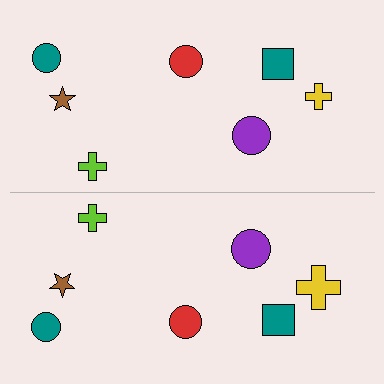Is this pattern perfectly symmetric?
No, the pattern is not perfectly symmetric. The yellow cross on the bottom side has a different size than its mirror counterpart.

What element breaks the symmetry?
The yellow cross on the bottom side has a different size than its mirror counterpart.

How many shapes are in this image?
There are 14 shapes in this image.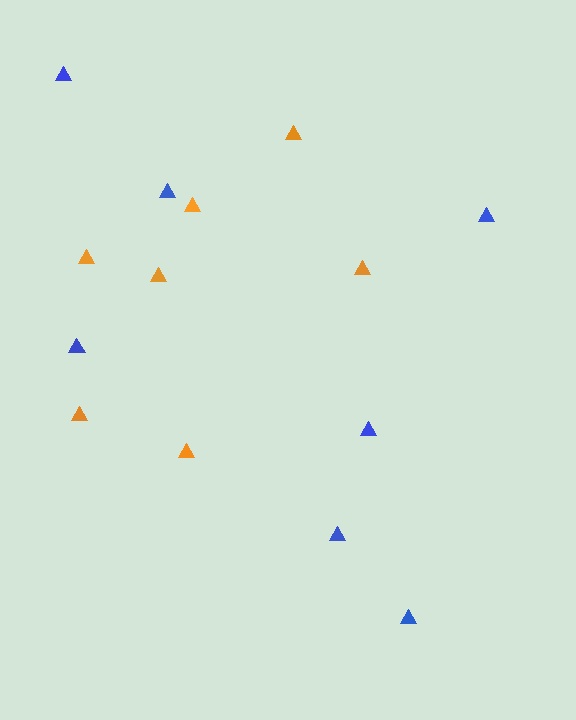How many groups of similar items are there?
There are 2 groups: one group of blue triangles (7) and one group of orange triangles (7).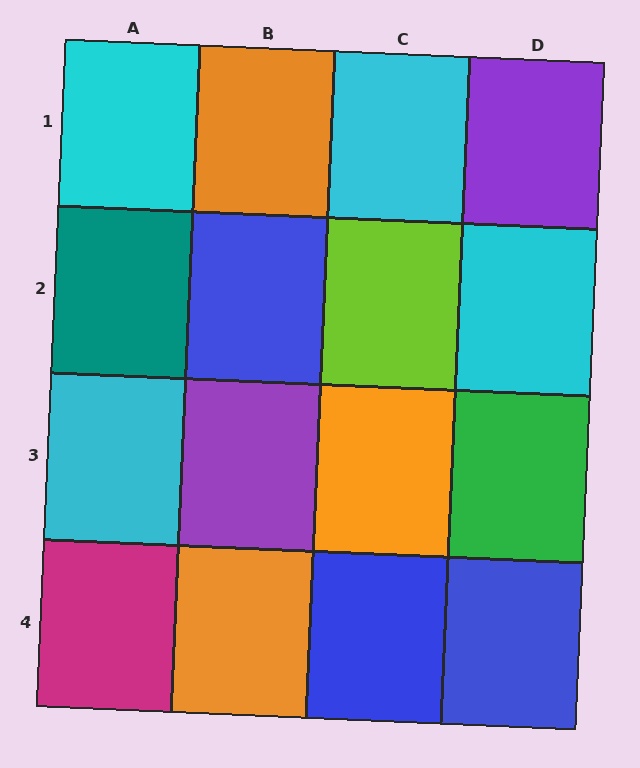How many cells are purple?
2 cells are purple.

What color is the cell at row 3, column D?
Green.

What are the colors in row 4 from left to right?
Magenta, orange, blue, blue.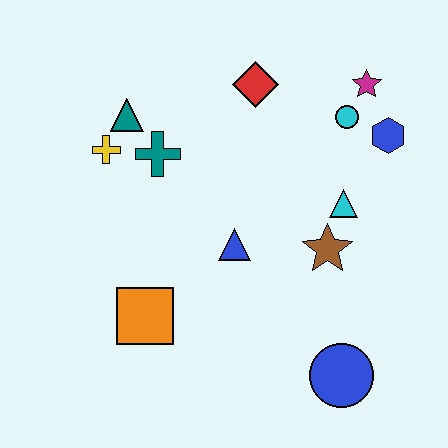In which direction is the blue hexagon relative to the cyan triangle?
The blue hexagon is above the cyan triangle.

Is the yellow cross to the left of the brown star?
Yes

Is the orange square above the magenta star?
No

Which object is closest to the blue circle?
The brown star is closest to the blue circle.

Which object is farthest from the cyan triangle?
The yellow cross is farthest from the cyan triangle.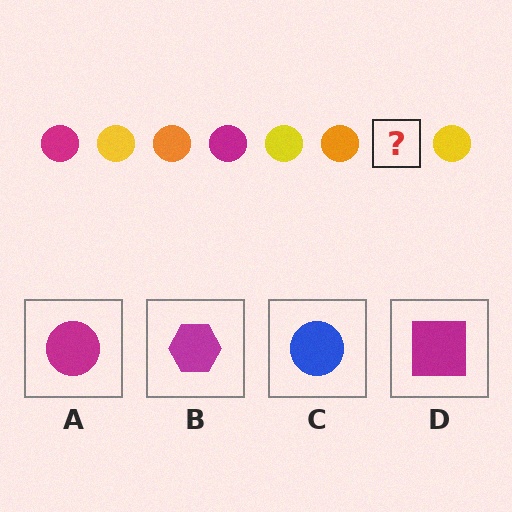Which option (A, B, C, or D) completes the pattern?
A.